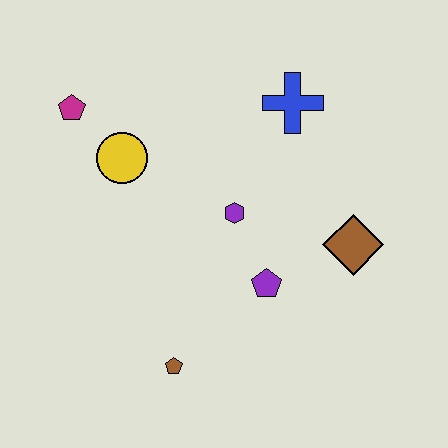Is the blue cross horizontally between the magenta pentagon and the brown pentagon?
No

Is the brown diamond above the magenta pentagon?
No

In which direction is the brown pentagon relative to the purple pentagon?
The brown pentagon is to the left of the purple pentagon.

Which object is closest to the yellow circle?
The magenta pentagon is closest to the yellow circle.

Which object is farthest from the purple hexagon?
The magenta pentagon is farthest from the purple hexagon.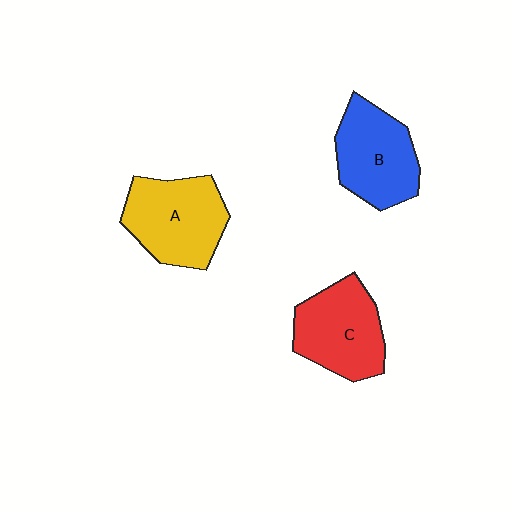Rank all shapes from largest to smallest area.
From largest to smallest: A (yellow), C (red), B (blue).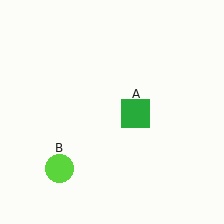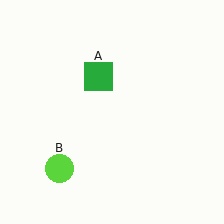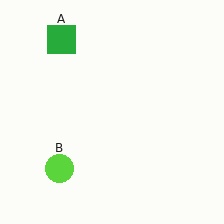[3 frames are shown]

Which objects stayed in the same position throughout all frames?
Lime circle (object B) remained stationary.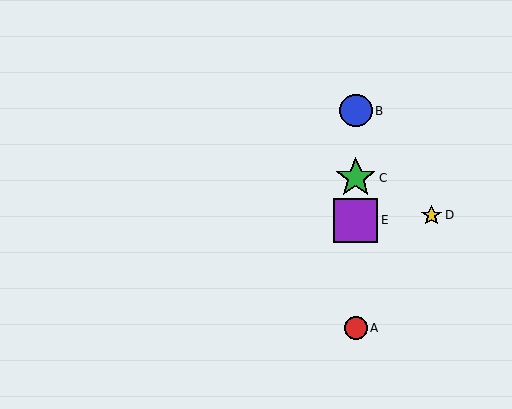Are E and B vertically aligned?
Yes, both are at x≈356.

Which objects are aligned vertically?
Objects A, B, C, E are aligned vertically.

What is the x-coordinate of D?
Object D is at x≈432.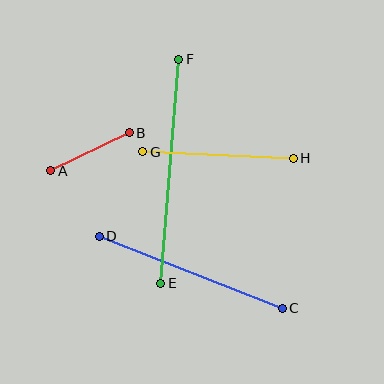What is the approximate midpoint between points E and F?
The midpoint is at approximately (170, 171) pixels.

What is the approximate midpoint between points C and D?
The midpoint is at approximately (191, 272) pixels.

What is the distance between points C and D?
The distance is approximately 196 pixels.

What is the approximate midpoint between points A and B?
The midpoint is at approximately (90, 152) pixels.